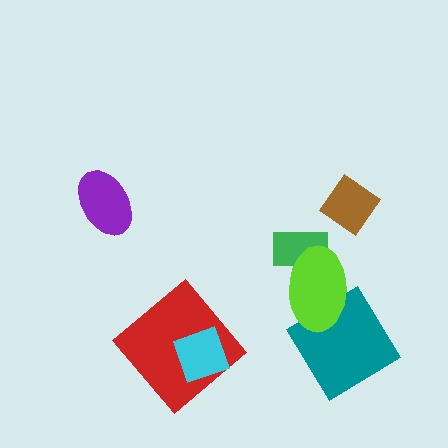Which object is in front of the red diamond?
The cyan diamond is in front of the red diamond.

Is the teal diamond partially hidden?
Yes, it is partially covered by another shape.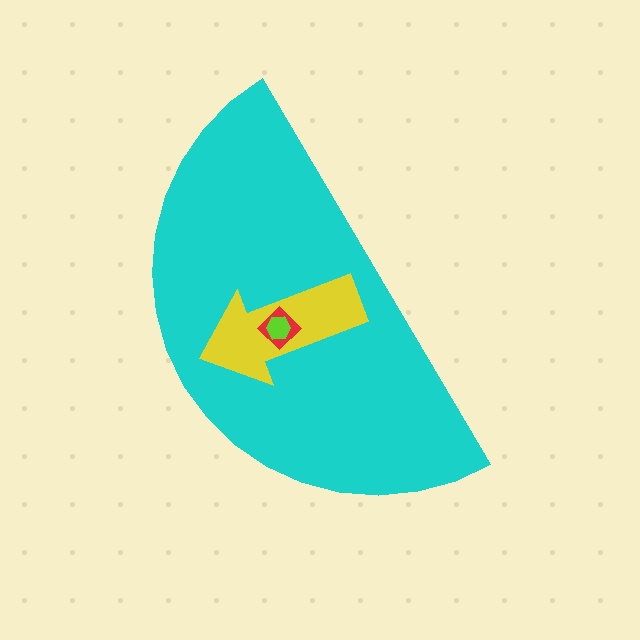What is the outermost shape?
The cyan semicircle.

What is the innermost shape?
The lime hexagon.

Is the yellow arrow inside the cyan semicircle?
Yes.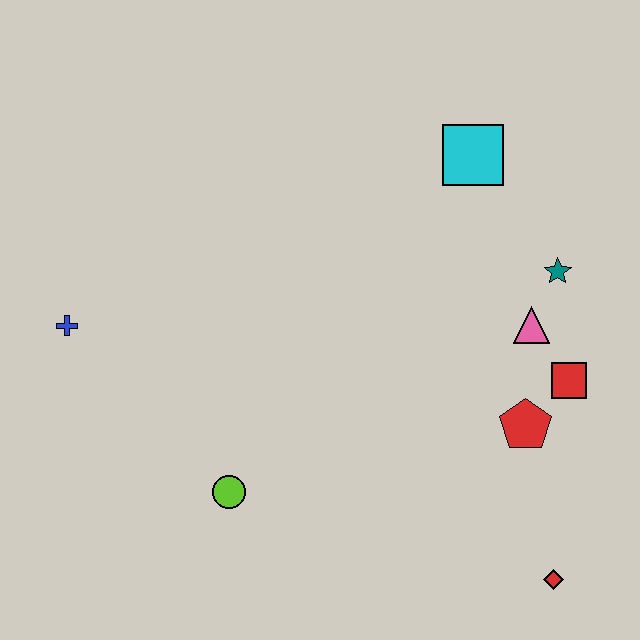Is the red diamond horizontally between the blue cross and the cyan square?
No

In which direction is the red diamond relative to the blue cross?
The red diamond is to the right of the blue cross.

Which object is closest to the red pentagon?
The red square is closest to the red pentagon.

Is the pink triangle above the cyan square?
No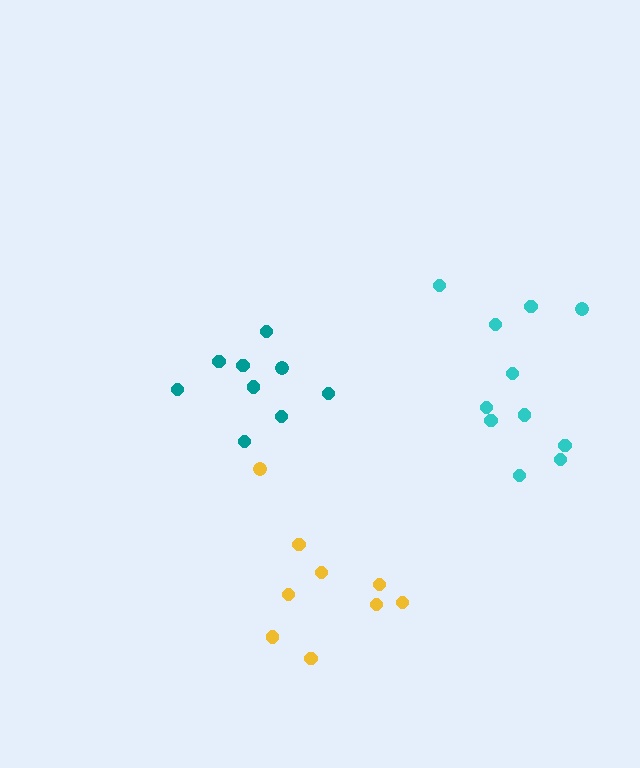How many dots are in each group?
Group 1: 9 dots, Group 2: 9 dots, Group 3: 11 dots (29 total).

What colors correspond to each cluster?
The clusters are colored: yellow, teal, cyan.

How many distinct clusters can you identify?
There are 3 distinct clusters.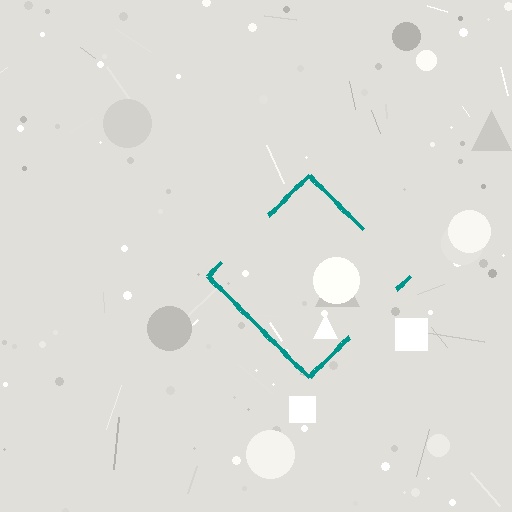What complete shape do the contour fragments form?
The contour fragments form a diamond.